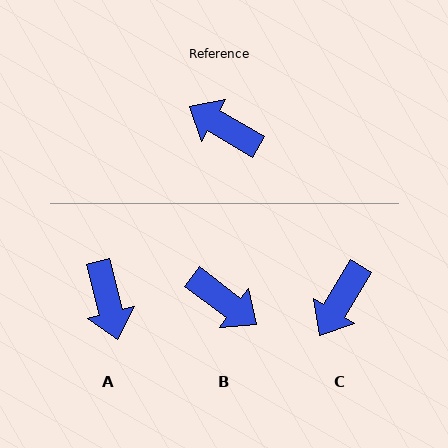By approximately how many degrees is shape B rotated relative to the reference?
Approximately 173 degrees counter-clockwise.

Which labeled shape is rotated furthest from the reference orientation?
B, about 173 degrees away.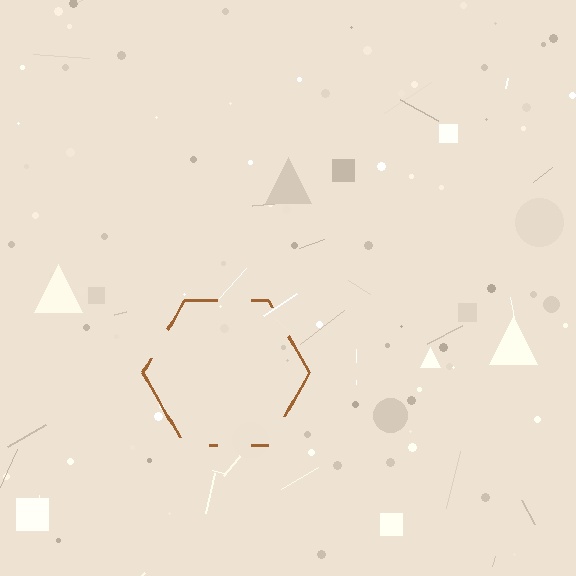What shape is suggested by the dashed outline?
The dashed outline suggests a hexagon.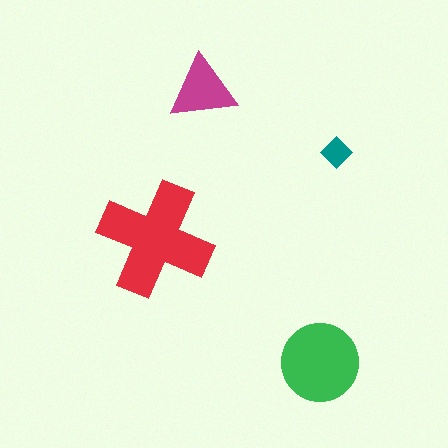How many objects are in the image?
There are 4 objects in the image.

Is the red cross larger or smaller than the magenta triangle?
Larger.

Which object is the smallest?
The teal diamond.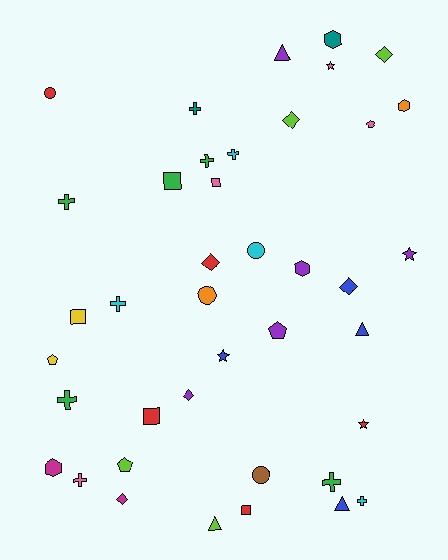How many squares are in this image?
There are 5 squares.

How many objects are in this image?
There are 40 objects.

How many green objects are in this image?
There are 5 green objects.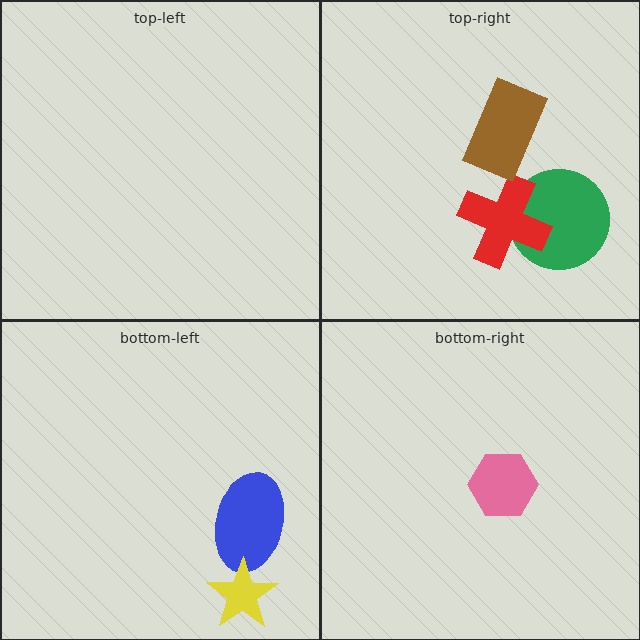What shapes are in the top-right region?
The green circle, the red cross, the brown rectangle.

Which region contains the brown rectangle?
The top-right region.